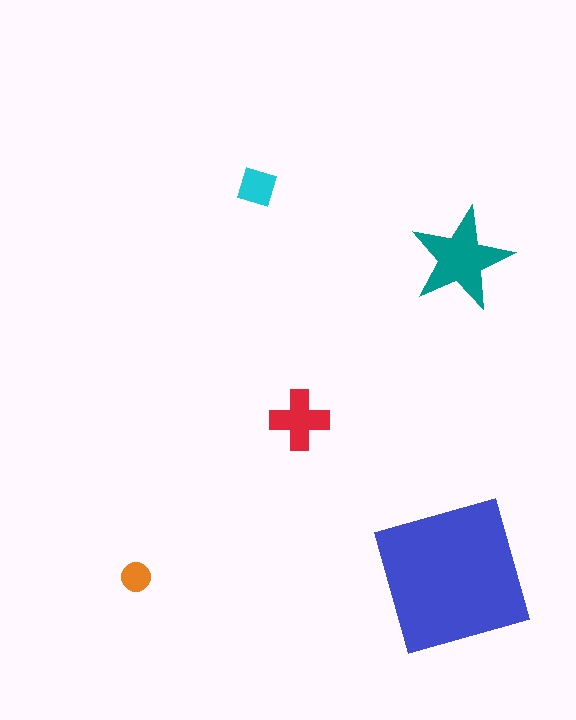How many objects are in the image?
There are 5 objects in the image.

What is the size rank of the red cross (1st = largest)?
3rd.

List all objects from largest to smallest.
The blue square, the teal star, the red cross, the cyan diamond, the orange circle.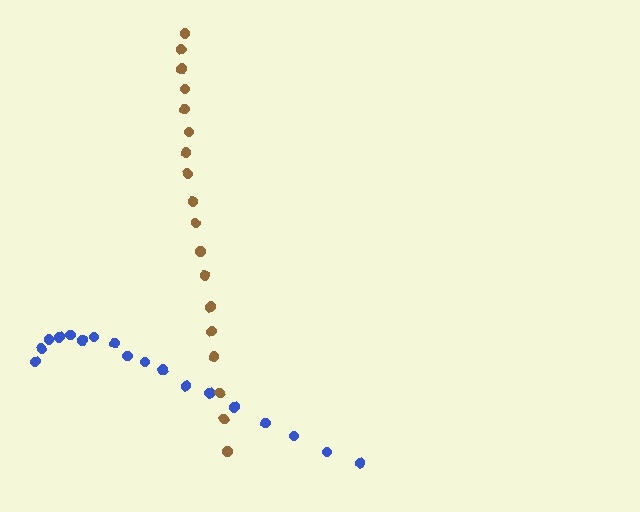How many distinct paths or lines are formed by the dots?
There are 2 distinct paths.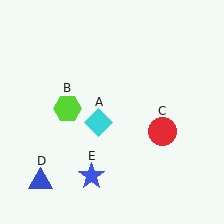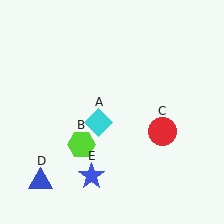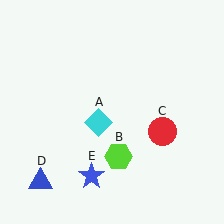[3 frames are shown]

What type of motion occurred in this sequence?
The lime hexagon (object B) rotated counterclockwise around the center of the scene.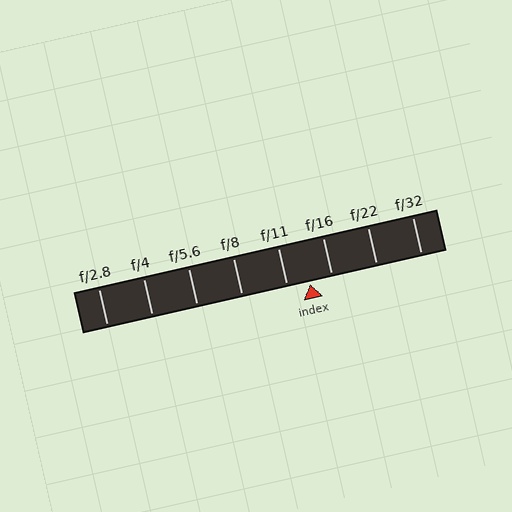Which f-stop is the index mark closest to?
The index mark is closest to f/16.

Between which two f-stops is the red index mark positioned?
The index mark is between f/11 and f/16.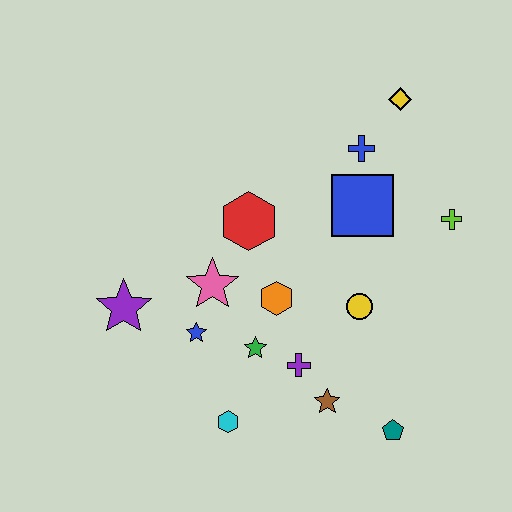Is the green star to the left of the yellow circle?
Yes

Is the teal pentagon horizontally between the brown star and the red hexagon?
No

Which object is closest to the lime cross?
The blue square is closest to the lime cross.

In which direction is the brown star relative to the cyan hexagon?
The brown star is to the right of the cyan hexagon.